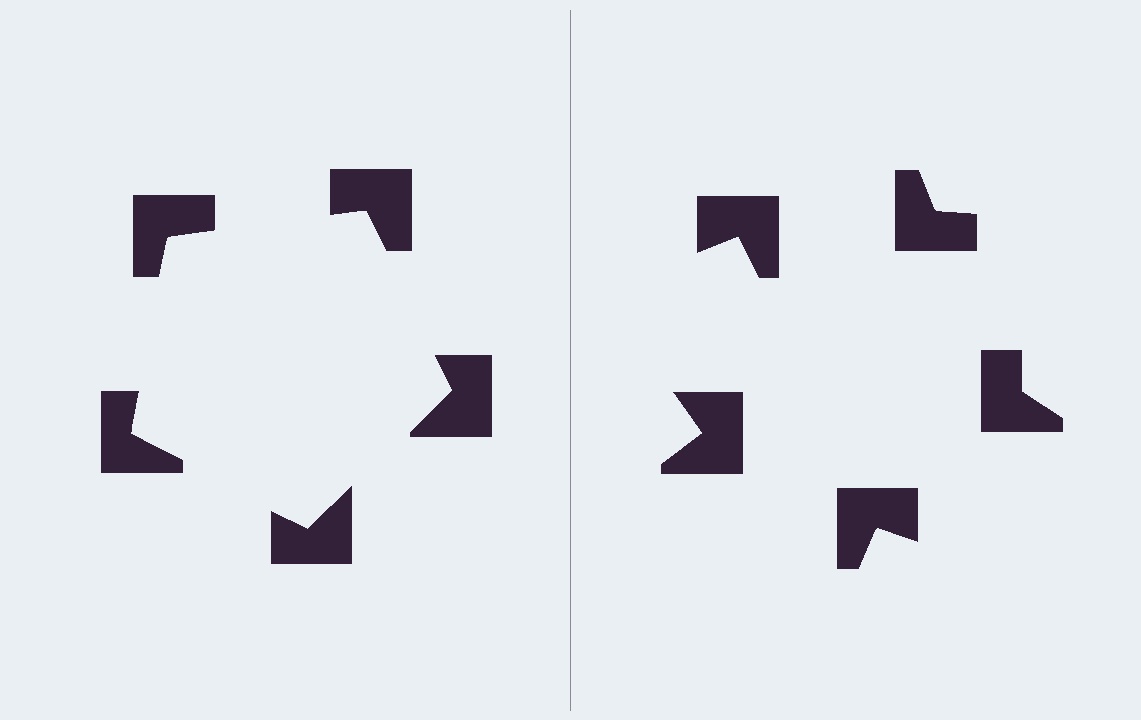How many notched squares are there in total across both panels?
10 — 5 on each side.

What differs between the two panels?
The notched squares are positioned identically on both sides; only the wedge orientations differ. On the left they align to a pentagon; on the right they are misaligned.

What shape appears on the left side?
An illusory pentagon.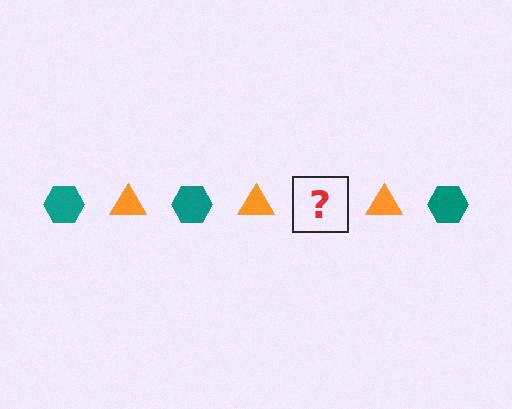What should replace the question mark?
The question mark should be replaced with a teal hexagon.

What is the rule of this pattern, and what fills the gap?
The rule is that the pattern alternates between teal hexagon and orange triangle. The gap should be filled with a teal hexagon.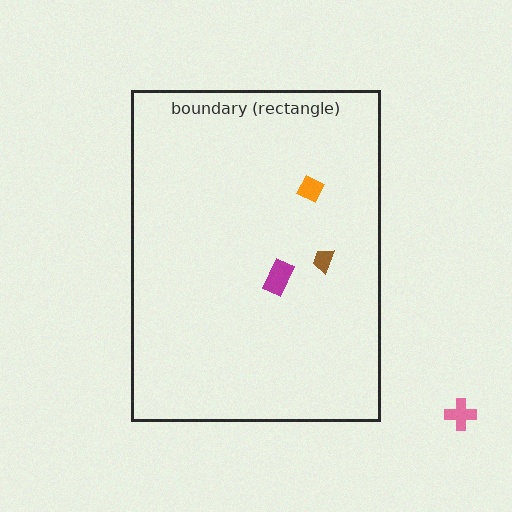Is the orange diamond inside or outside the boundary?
Inside.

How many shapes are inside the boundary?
3 inside, 1 outside.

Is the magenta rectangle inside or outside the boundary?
Inside.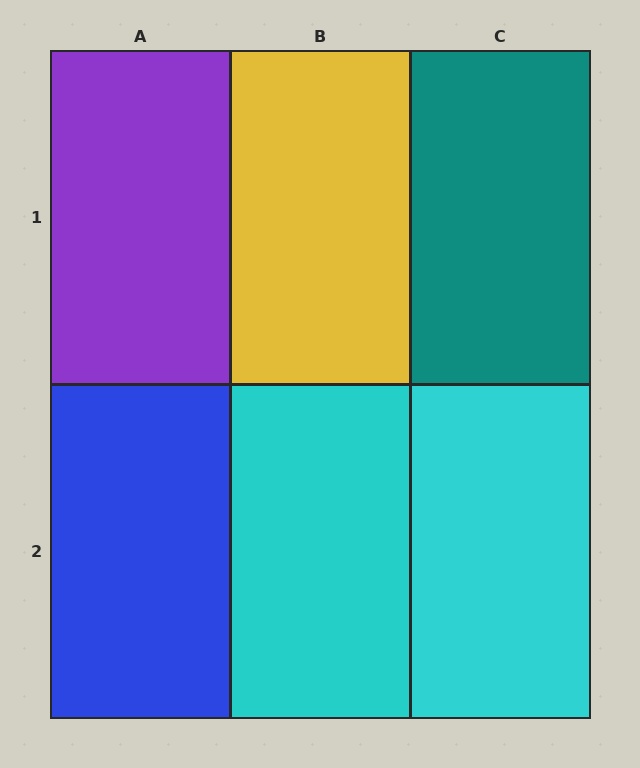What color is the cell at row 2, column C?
Cyan.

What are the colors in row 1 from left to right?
Purple, yellow, teal.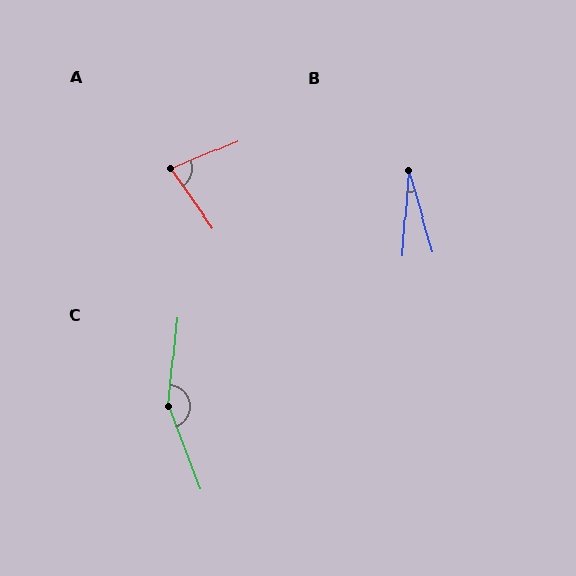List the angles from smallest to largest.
B (20°), A (77°), C (154°).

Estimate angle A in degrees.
Approximately 77 degrees.